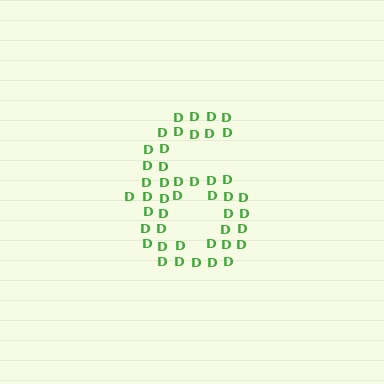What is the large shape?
The large shape is the digit 6.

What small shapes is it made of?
It is made of small letter D's.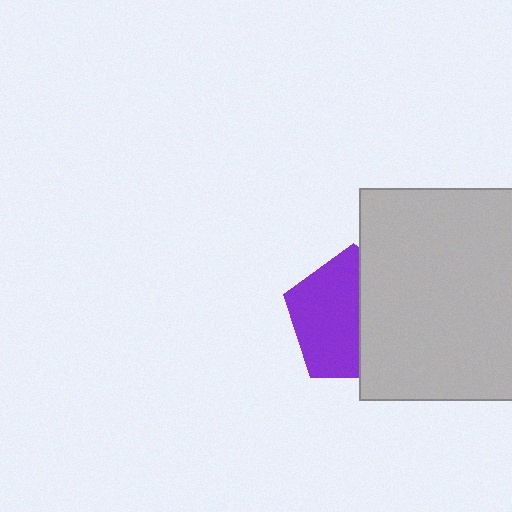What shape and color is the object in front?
The object in front is a light gray rectangle.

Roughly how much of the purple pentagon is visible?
About half of it is visible (roughly 56%).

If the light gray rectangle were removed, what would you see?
You would see the complete purple pentagon.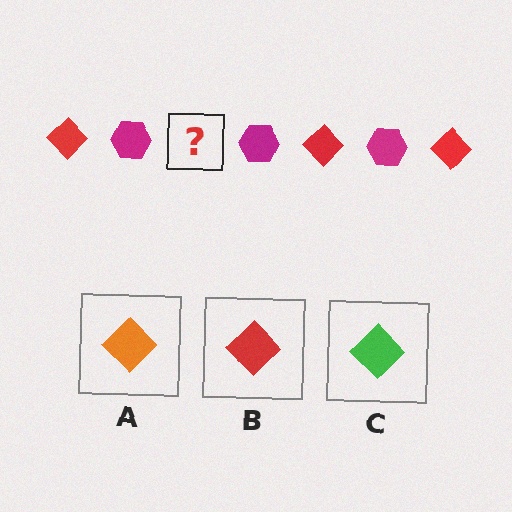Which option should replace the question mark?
Option B.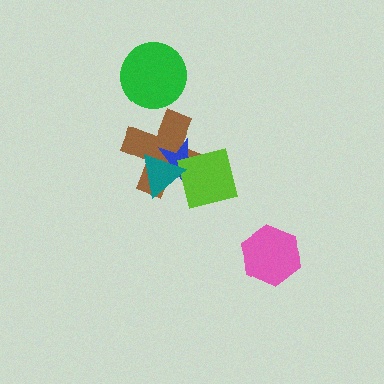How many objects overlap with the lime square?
3 objects overlap with the lime square.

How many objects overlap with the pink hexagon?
0 objects overlap with the pink hexagon.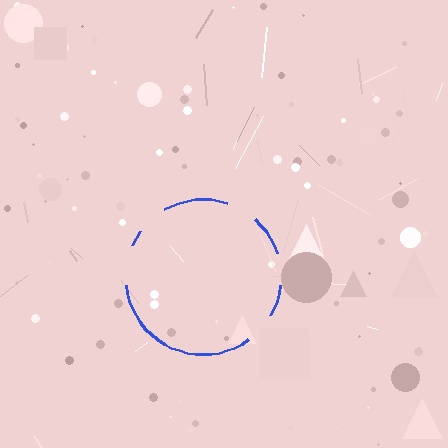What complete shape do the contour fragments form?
The contour fragments form a circle.